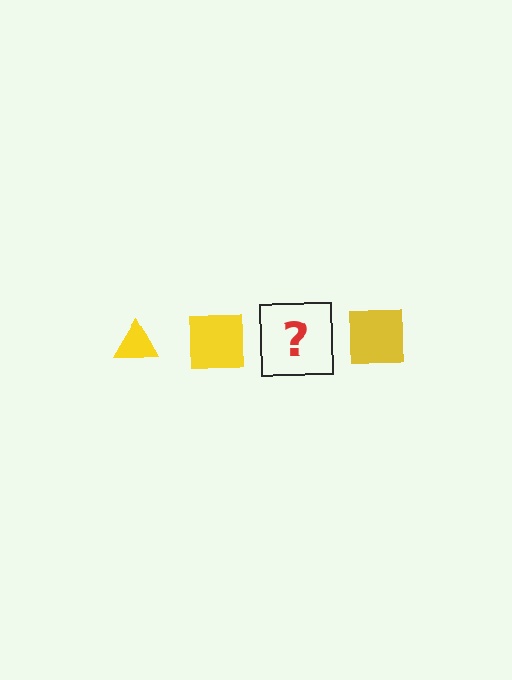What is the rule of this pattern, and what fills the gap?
The rule is that the pattern cycles through triangle, square shapes in yellow. The gap should be filled with a yellow triangle.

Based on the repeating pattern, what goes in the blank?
The blank should be a yellow triangle.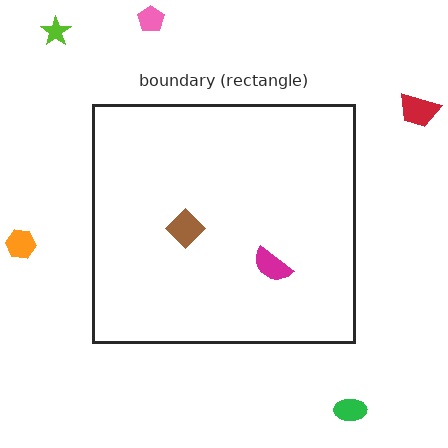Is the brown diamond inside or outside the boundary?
Inside.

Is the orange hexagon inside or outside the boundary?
Outside.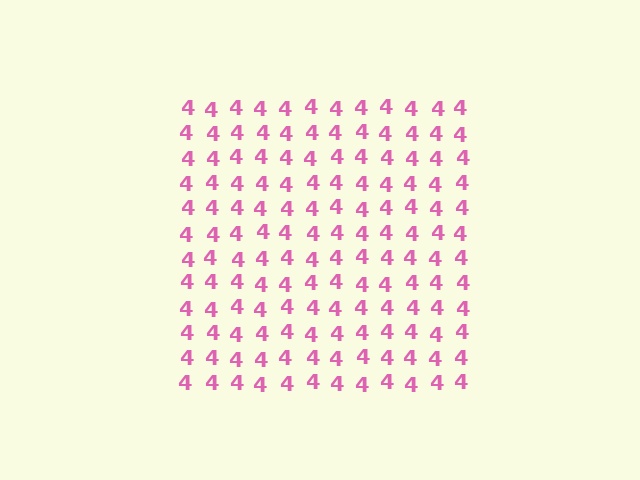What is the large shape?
The large shape is a square.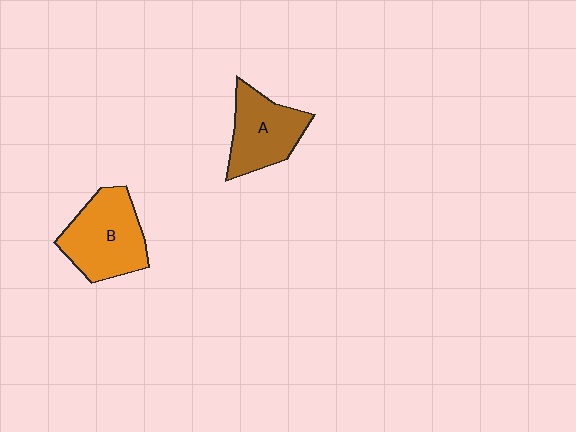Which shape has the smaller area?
Shape A (brown).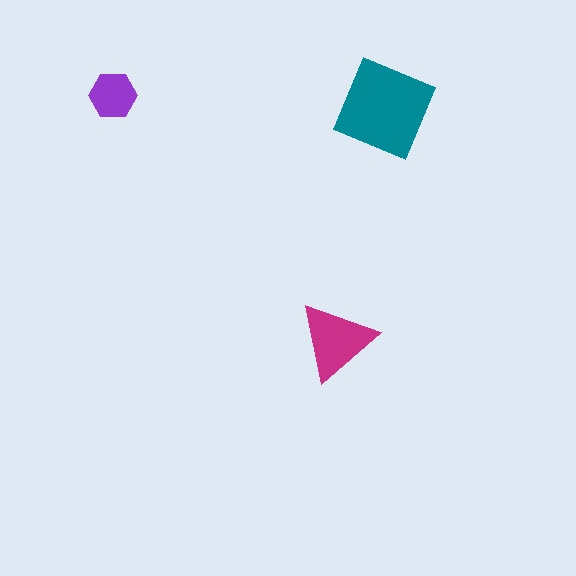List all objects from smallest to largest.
The purple hexagon, the magenta triangle, the teal square.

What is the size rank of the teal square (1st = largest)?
1st.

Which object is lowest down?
The magenta triangle is bottommost.